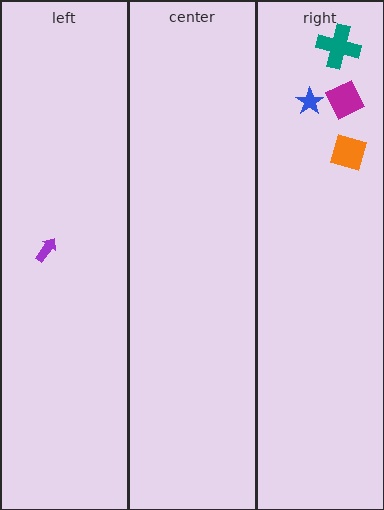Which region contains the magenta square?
The right region.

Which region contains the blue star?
The right region.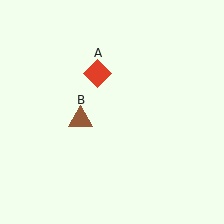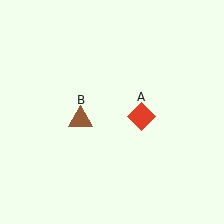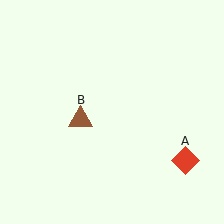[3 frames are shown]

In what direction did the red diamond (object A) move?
The red diamond (object A) moved down and to the right.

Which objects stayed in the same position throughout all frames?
Brown triangle (object B) remained stationary.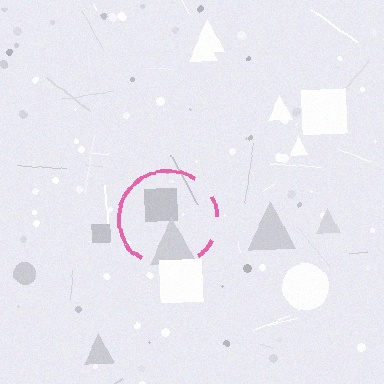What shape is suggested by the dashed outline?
The dashed outline suggests a circle.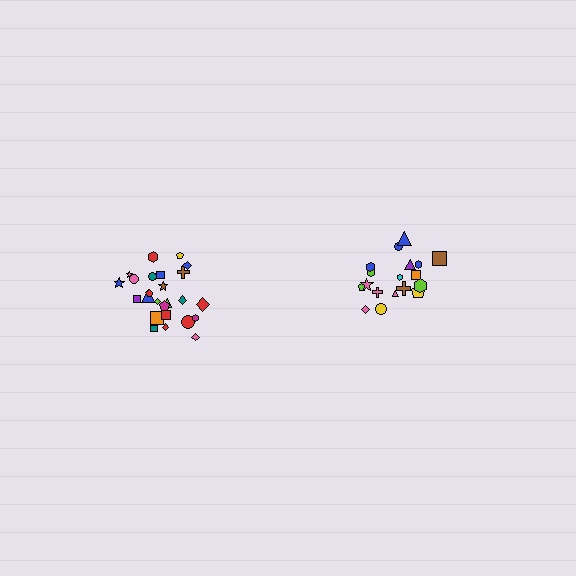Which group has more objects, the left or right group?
The left group.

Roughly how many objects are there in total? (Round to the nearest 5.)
Roughly 45 objects in total.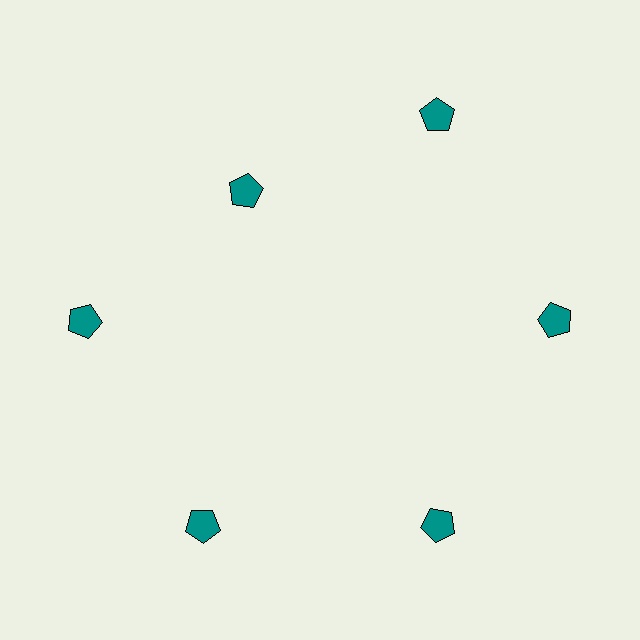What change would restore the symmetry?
The symmetry would be restored by moving it outward, back onto the ring so that all 6 pentagons sit at equal angles and equal distance from the center.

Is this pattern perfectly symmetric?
No. The 6 teal pentagons are arranged in a ring, but one element near the 11 o'clock position is pulled inward toward the center, breaking the 6-fold rotational symmetry.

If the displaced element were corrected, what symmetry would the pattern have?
It would have 6-fold rotational symmetry — the pattern would map onto itself every 60 degrees.